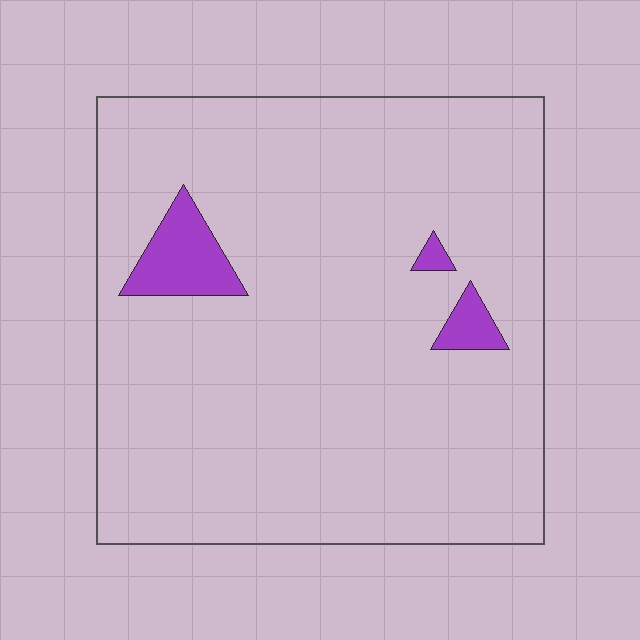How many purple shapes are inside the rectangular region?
3.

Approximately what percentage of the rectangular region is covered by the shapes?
Approximately 5%.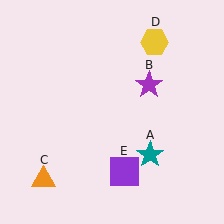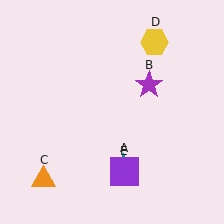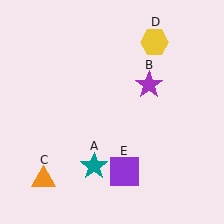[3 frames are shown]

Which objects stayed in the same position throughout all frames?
Purple star (object B) and orange triangle (object C) and yellow hexagon (object D) and purple square (object E) remained stationary.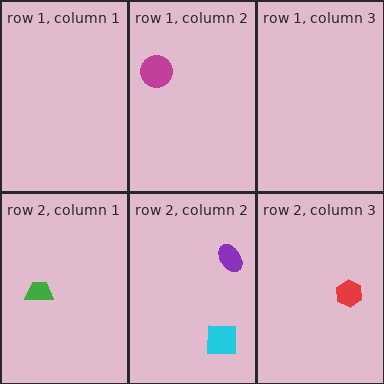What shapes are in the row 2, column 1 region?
The green trapezoid.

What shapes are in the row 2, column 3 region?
The red hexagon.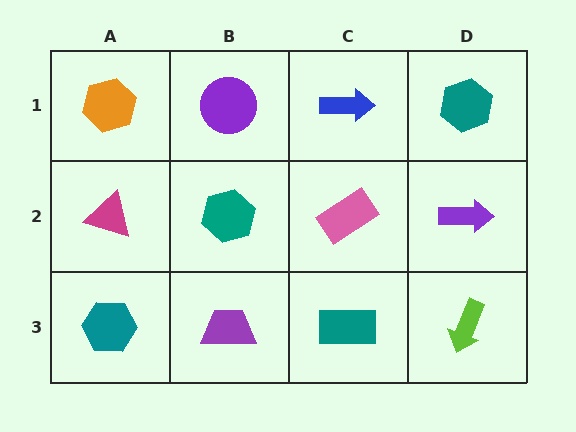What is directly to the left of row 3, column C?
A purple trapezoid.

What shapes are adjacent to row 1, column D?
A purple arrow (row 2, column D), a blue arrow (row 1, column C).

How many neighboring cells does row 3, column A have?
2.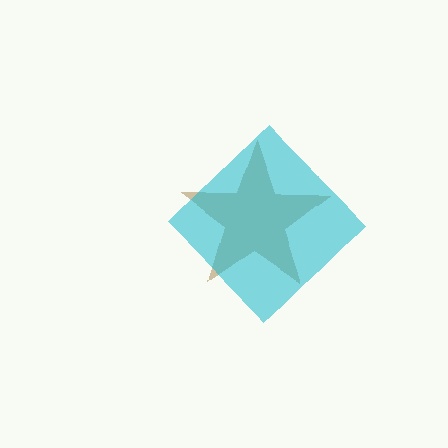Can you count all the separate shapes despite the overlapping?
Yes, there are 2 separate shapes.